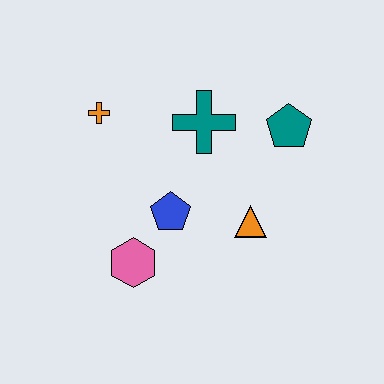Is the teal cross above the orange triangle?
Yes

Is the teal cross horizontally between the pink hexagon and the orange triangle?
Yes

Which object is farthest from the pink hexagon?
The teal pentagon is farthest from the pink hexagon.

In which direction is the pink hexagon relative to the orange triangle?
The pink hexagon is to the left of the orange triangle.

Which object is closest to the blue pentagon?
The pink hexagon is closest to the blue pentagon.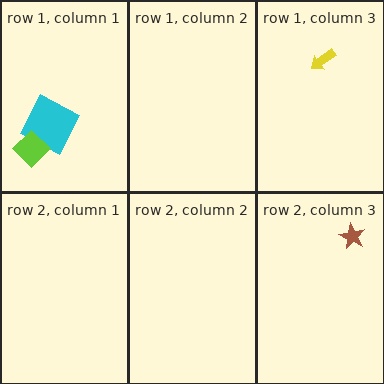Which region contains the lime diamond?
The row 1, column 1 region.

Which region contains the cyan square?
The row 1, column 1 region.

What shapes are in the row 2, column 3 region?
The brown star.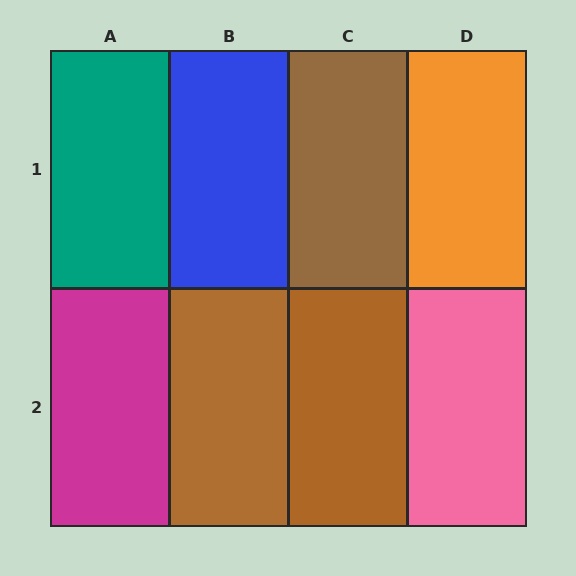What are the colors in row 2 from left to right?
Magenta, brown, brown, pink.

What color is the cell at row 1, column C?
Brown.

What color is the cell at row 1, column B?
Blue.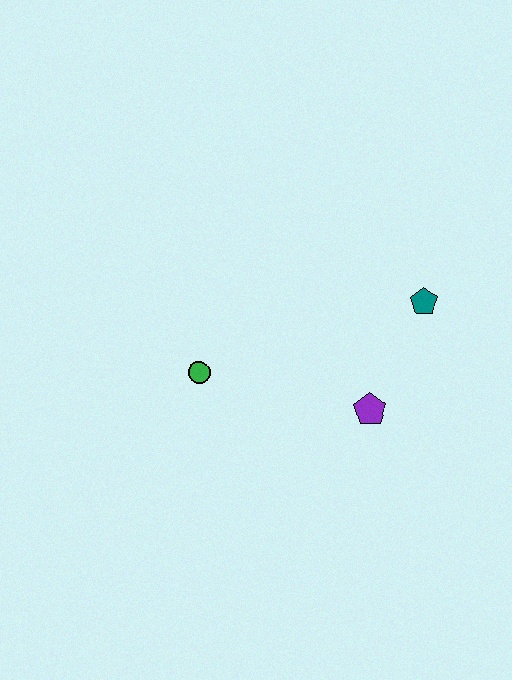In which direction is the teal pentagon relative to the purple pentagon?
The teal pentagon is above the purple pentagon.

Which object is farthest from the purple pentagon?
The green circle is farthest from the purple pentagon.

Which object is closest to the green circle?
The purple pentagon is closest to the green circle.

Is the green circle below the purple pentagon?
No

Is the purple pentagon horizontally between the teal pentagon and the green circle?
Yes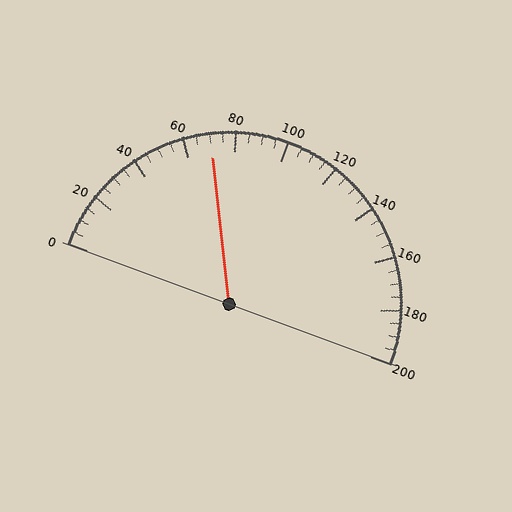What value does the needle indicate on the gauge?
The needle indicates approximately 70.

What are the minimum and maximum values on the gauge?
The gauge ranges from 0 to 200.